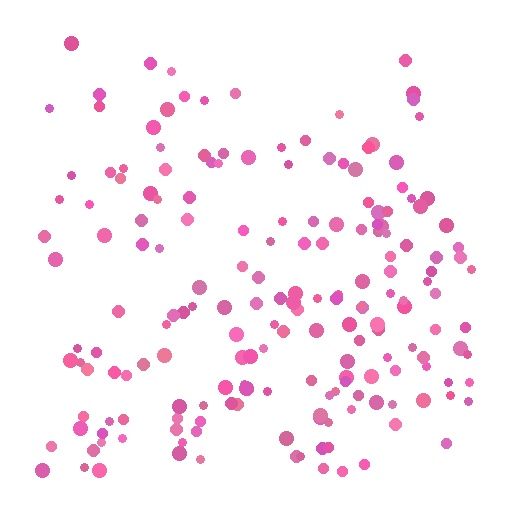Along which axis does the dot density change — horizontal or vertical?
Vertical.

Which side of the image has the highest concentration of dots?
The bottom.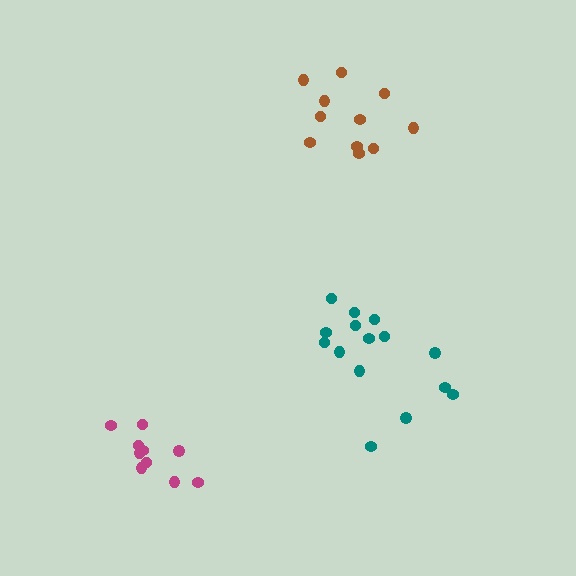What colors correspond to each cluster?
The clusters are colored: magenta, brown, teal.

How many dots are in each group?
Group 1: 10 dots, Group 2: 11 dots, Group 3: 15 dots (36 total).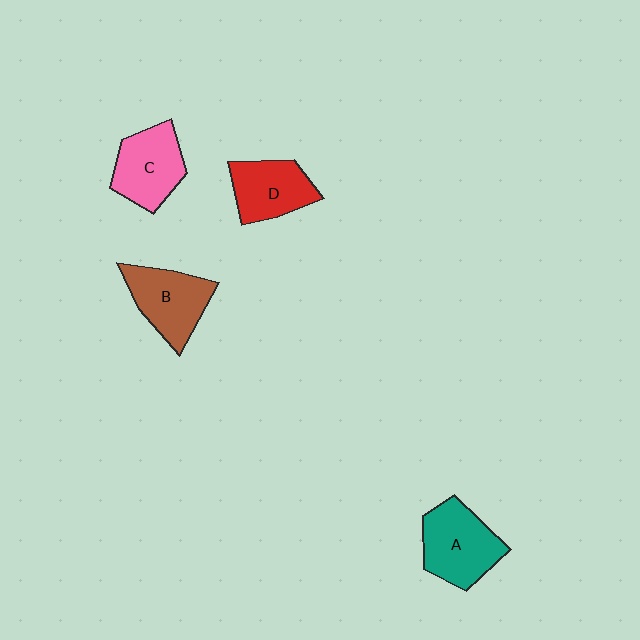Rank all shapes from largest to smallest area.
From largest to smallest: A (teal), B (brown), C (pink), D (red).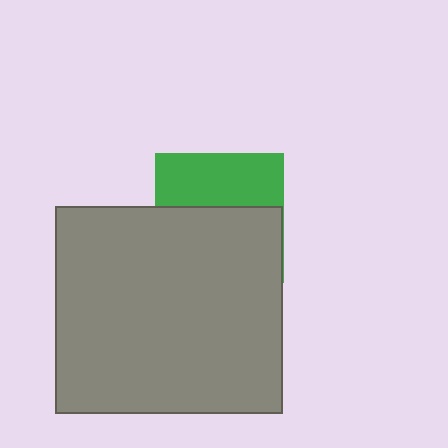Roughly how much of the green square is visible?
A small part of it is visible (roughly 40%).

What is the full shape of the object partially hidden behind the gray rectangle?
The partially hidden object is a green square.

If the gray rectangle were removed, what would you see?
You would see the complete green square.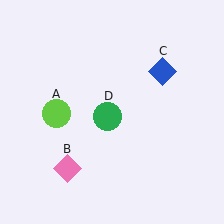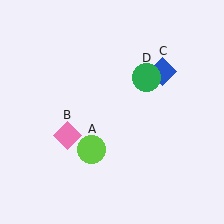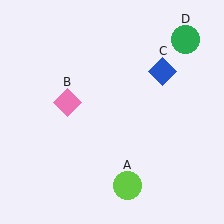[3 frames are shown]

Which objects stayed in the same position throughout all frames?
Blue diamond (object C) remained stationary.